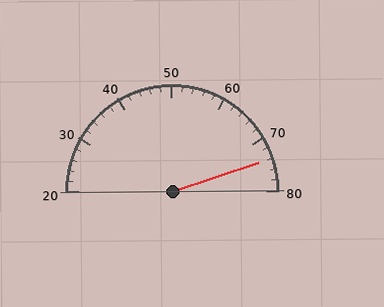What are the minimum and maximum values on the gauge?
The gauge ranges from 20 to 80.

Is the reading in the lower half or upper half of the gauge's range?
The reading is in the upper half of the range (20 to 80).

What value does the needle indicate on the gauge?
The needle indicates approximately 74.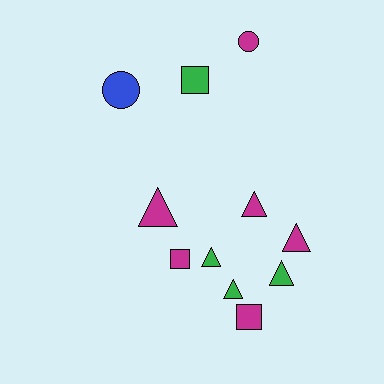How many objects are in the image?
There are 11 objects.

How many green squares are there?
There is 1 green square.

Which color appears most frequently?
Magenta, with 6 objects.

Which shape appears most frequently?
Triangle, with 6 objects.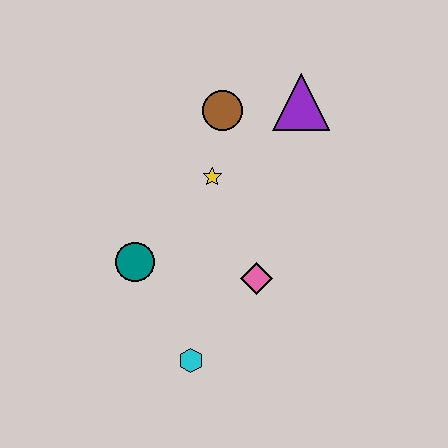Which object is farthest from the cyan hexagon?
The purple triangle is farthest from the cyan hexagon.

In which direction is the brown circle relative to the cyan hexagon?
The brown circle is above the cyan hexagon.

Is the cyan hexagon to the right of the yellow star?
No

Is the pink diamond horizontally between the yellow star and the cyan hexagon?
No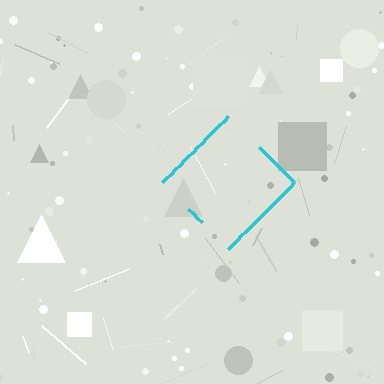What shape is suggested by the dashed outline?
The dashed outline suggests a diamond.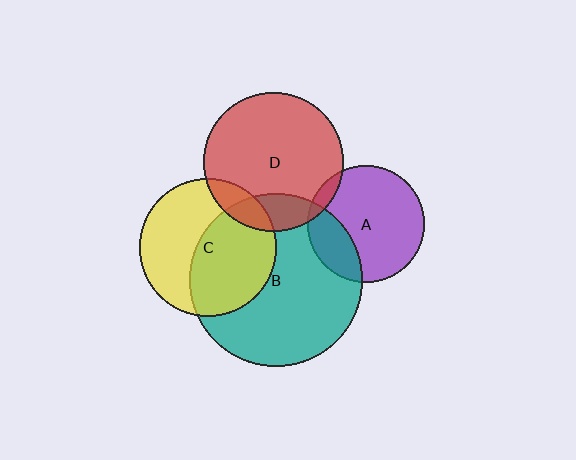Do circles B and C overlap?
Yes.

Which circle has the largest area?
Circle B (teal).